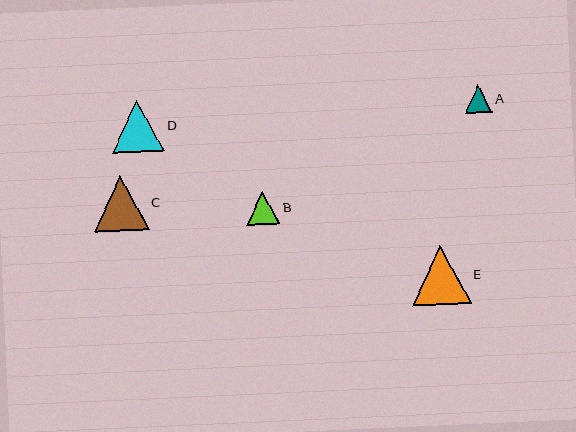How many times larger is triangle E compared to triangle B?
Triangle E is approximately 1.8 times the size of triangle B.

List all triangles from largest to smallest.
From largest to smallest: E, C, D, B, A.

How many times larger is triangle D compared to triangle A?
Triangle D is approximately 1.9 times the size of triangle A.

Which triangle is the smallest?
Triangle A is the smallest with a size of approximately 28 pixels.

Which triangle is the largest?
Triangle E is the largest with a size of approximately 58 pixels.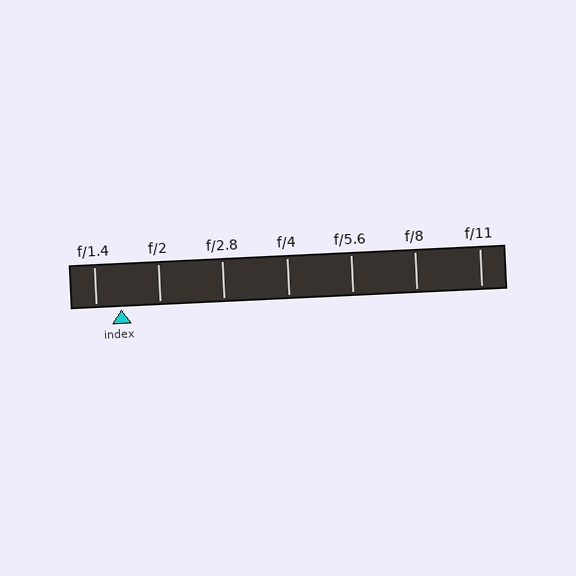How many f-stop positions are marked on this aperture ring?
There are 7 f-stop positions marked.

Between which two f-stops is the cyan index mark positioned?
The index mark is between f/1.4 and f/2.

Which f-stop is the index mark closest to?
The index mark is closest to f/1.4.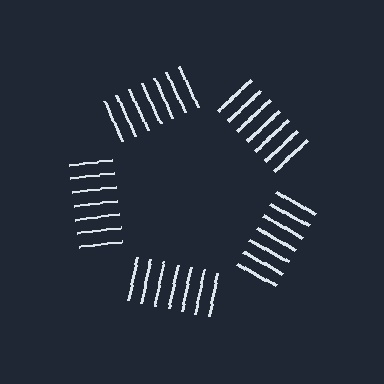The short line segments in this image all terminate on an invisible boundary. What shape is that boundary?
An illusory pentagon — the line segments terminate on its edges but no continuous stroke is drawn.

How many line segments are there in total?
35 — 7 along each of the 5 edges.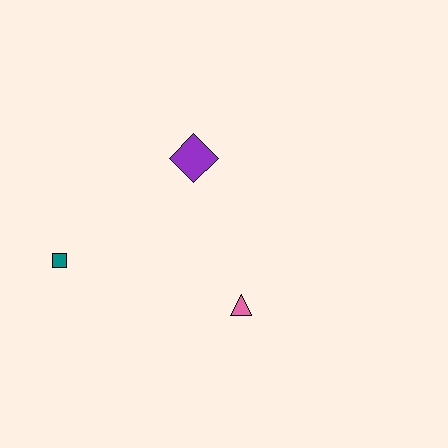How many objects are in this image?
There are 3 objects.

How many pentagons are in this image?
There are no pentagons.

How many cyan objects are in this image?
There are no cyan objects.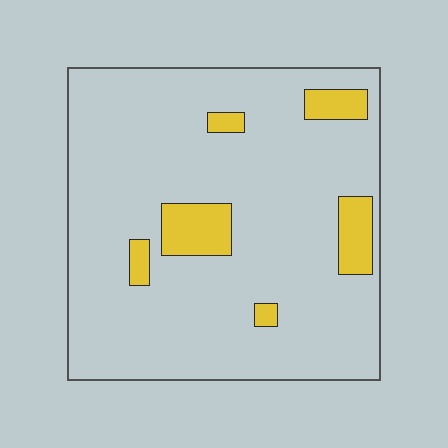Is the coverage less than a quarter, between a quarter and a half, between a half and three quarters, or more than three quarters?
Less than a quarter.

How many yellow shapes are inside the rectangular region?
6.